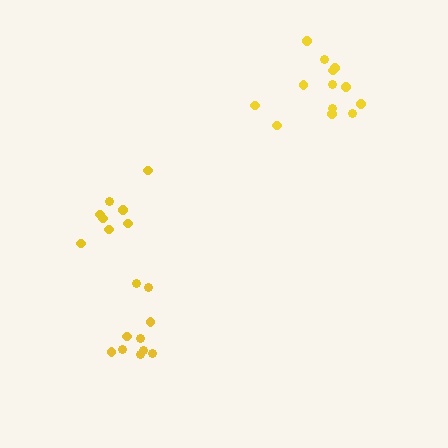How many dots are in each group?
Group 1: 9 dots, Group 2: 9 dots, Group 3: 13 dots (31 total).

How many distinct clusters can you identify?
There are 3 distinct clusters.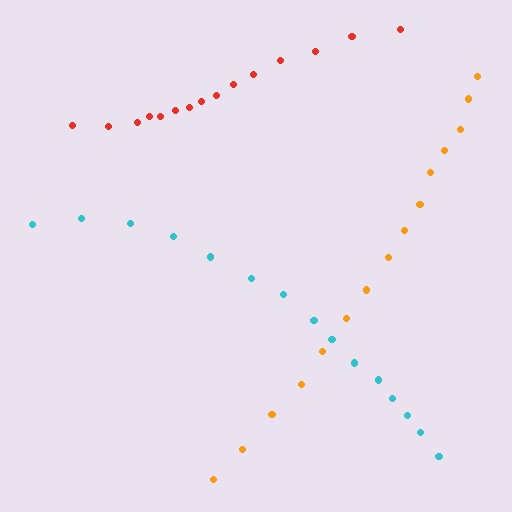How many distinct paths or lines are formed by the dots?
There are 3 distinct paths.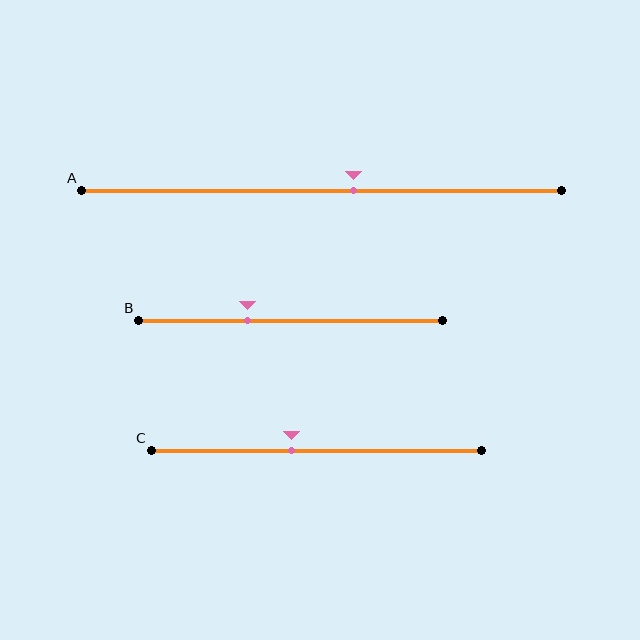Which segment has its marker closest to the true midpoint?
Segment A has its marker closest to the true midpoint.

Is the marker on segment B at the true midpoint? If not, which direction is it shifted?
No, the marker on segment B is shifted to the left by about 14% of the segment length.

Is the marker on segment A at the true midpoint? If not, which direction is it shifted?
No, the marker on segment A is shifted to the right by about 7% of the segment length.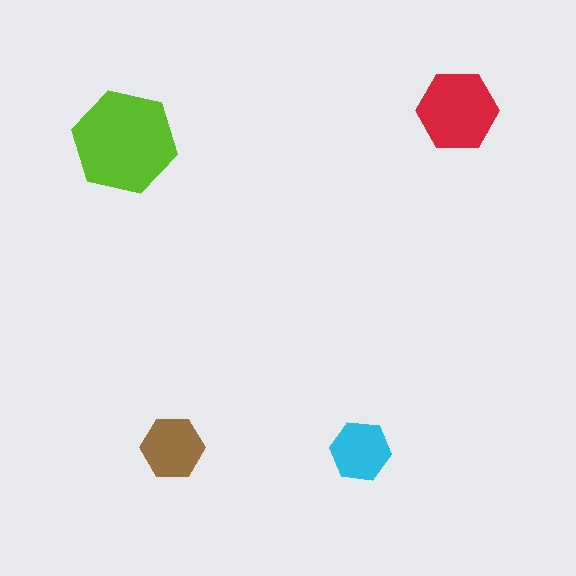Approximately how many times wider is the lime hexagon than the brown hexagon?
About 1.5 times wider.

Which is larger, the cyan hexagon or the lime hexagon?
The lime one.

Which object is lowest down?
The cyan hexagon is bottommost.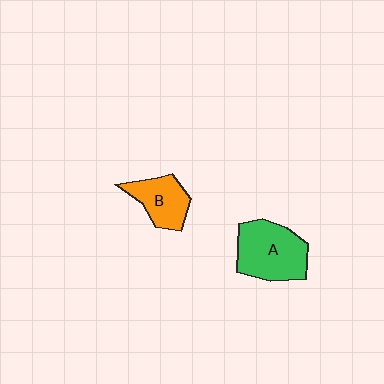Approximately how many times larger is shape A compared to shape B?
Approximately 1.6 times.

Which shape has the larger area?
Shape A (green).